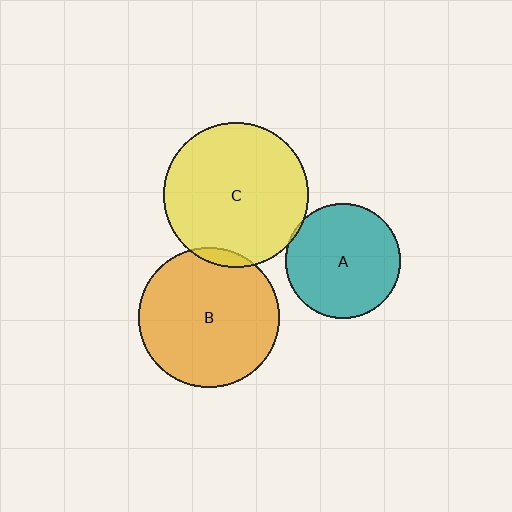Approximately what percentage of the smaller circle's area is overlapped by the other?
Approximately 5%.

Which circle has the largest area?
Circle C (yellow).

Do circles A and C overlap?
Yes.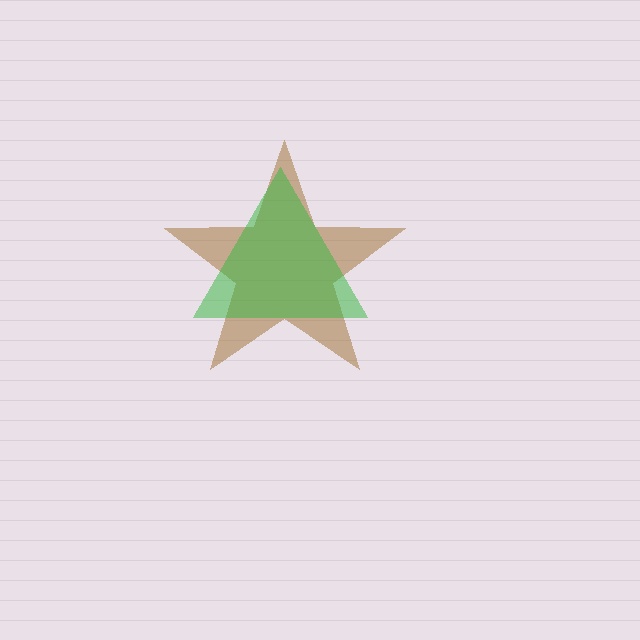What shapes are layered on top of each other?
The layered shapes are: a brown star, a green triangle.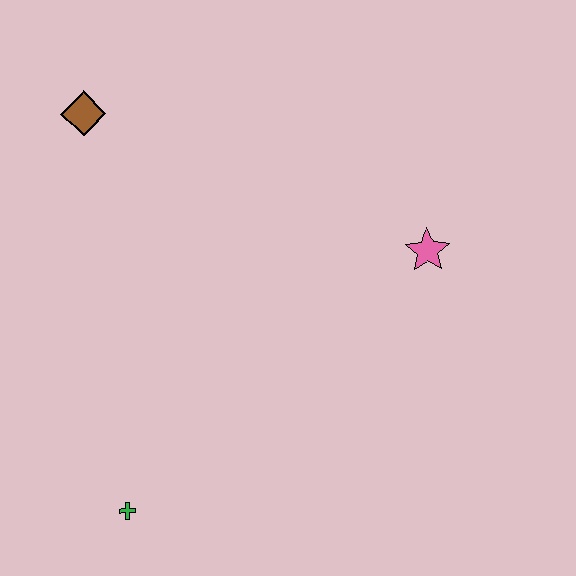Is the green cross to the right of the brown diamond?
Yes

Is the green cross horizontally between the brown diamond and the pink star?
Yes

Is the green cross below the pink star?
Yes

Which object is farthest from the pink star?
The green cross is farthest from the pink star.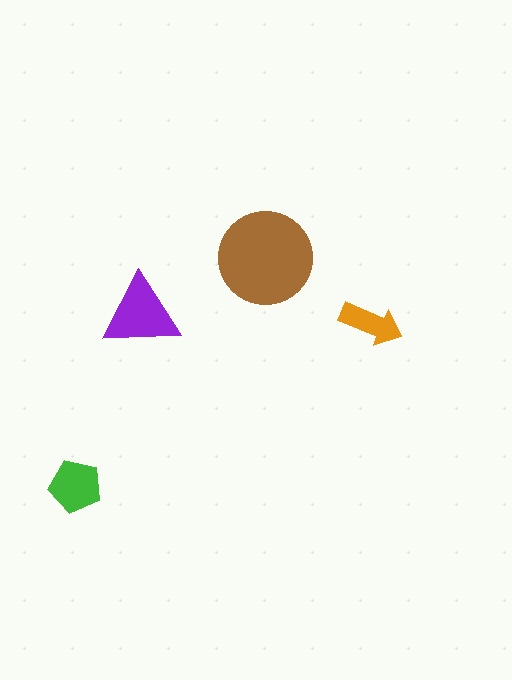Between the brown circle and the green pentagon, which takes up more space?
The brown circle.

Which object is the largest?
The brown circle.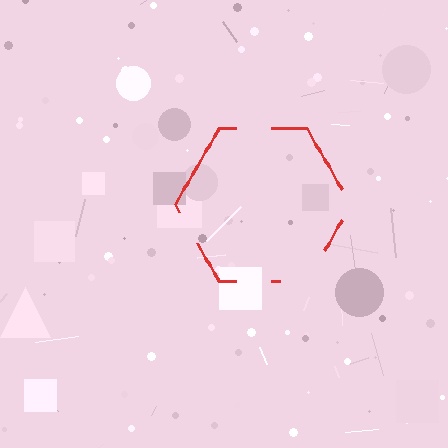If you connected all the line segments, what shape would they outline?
They would outline a hexagon.